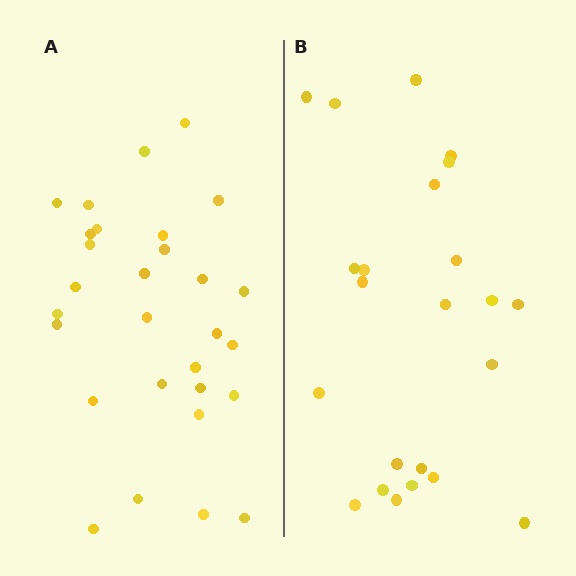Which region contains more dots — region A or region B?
Region A (the left region) has more dots.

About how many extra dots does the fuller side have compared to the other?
Region A has about 6 more dots than region B.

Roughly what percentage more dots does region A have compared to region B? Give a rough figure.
About 25% more.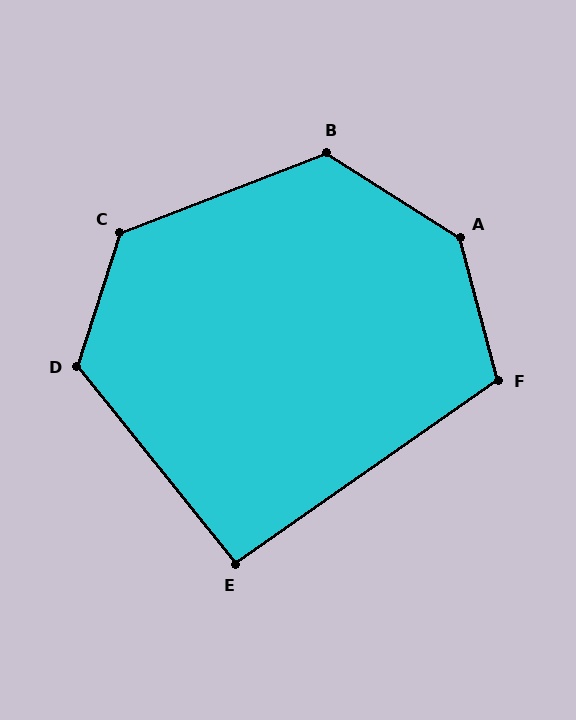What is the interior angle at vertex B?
Approximately 126 degrees (obtuse).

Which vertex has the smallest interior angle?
E, at approximately 94 degrees.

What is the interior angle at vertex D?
Approximately 124 degrees (obtuse).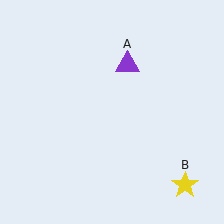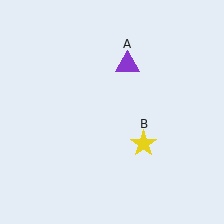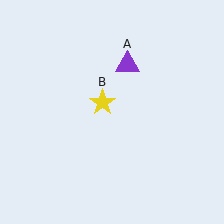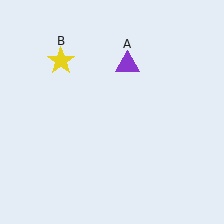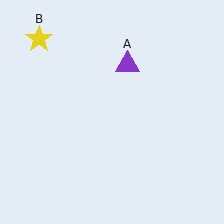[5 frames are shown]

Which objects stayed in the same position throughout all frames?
Purple triangle (object A) remained stationary.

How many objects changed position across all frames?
1 object changed position: yellow star (object B).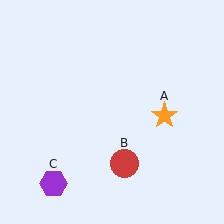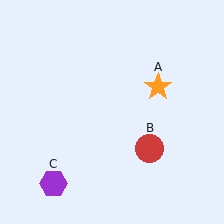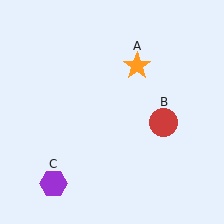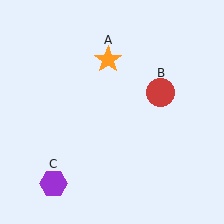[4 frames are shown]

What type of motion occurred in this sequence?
The orange star (object A), red circle (object B) rotated counterclockwise around the center of the scene.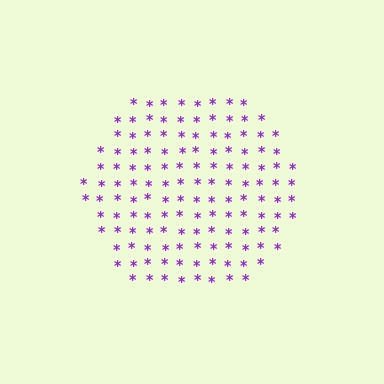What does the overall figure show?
The overall figure shows a hexagon.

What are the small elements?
The small elements are asterisks.